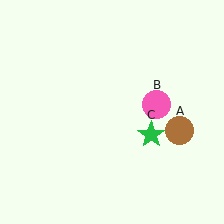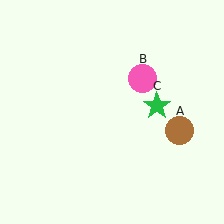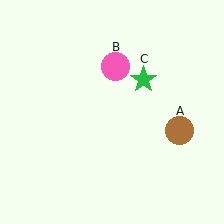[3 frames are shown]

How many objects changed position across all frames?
2 objects changed position: pink circle (object B), green star (object C).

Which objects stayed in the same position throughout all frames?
Brown circle (object A) remained stationary.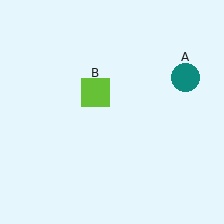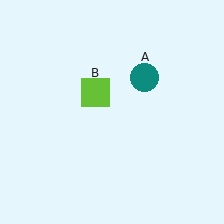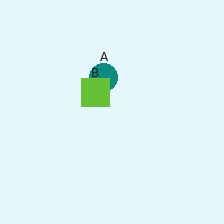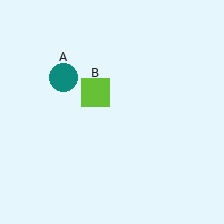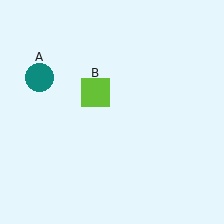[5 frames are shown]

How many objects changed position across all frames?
1 object changed position: teal circle (object A).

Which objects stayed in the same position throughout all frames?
Lime square (object B) remained stationary.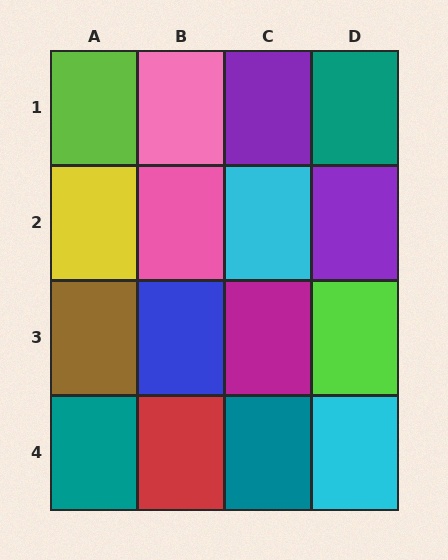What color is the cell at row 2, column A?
Yellow.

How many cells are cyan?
2 cells are cyan.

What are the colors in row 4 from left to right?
Teal, red, teal, cyan.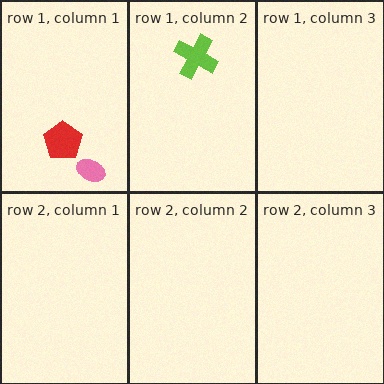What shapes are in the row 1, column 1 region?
The pink ellipse, the red pentagon.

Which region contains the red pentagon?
The row 1, column 1 region.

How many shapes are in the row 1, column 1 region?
2.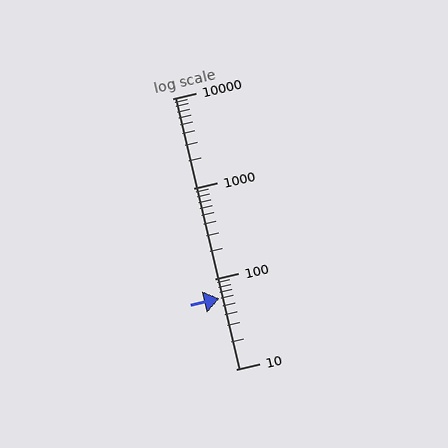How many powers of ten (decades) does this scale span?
The scale spans 3 decades, from 10 to 10000.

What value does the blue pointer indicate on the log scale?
The pointer indicates approximately 61.